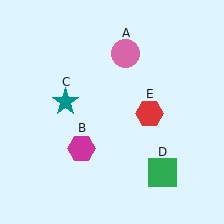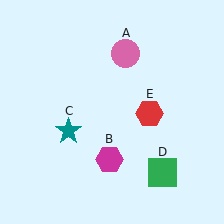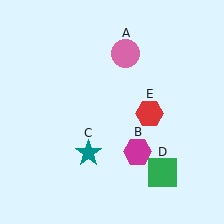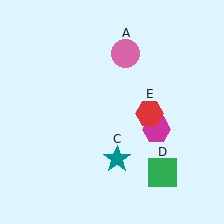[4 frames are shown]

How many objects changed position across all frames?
2 objects changed position: magenta hexagon (object B), teal star (object C).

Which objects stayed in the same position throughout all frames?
Pink circle (object A) and green square (object D) and red hexagon (object E) remained stationary.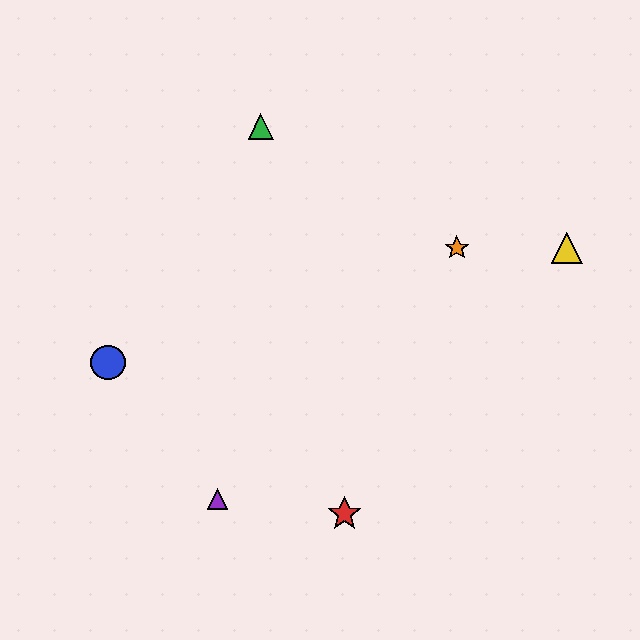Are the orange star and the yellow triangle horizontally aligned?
Yes, both are at y≈248.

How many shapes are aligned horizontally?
2 shapes (the yellow triangle, the orange star) are aligned horizontally.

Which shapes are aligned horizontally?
The yellow triangle, the orange star are aligned horizontally.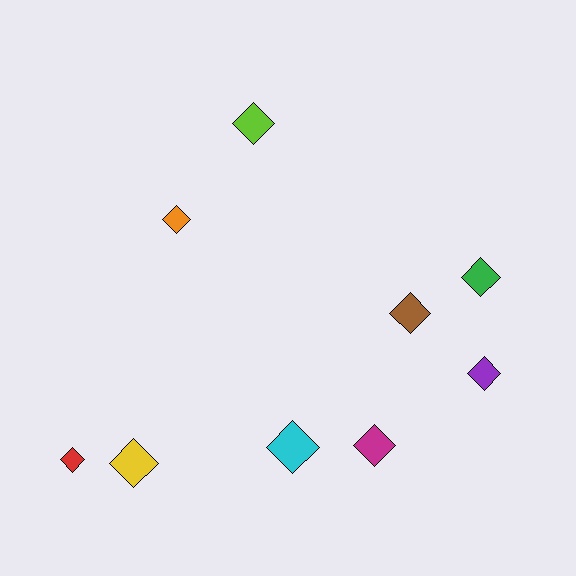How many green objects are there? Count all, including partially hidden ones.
There is 1 green object.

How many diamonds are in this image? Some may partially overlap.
There are 9 diamonds.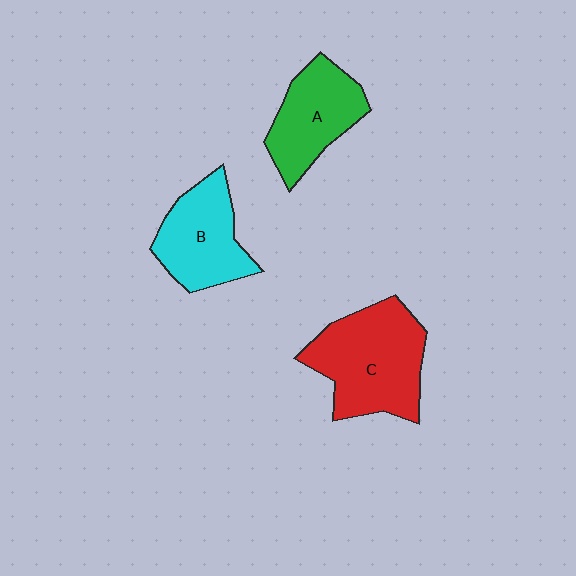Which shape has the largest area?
Shape C (red).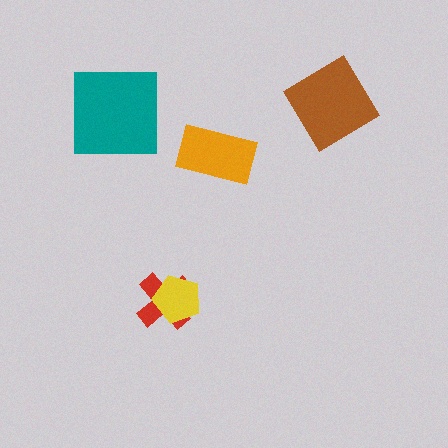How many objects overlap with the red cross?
1 object overlaps with the red cross.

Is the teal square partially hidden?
No, no other shape covers it.